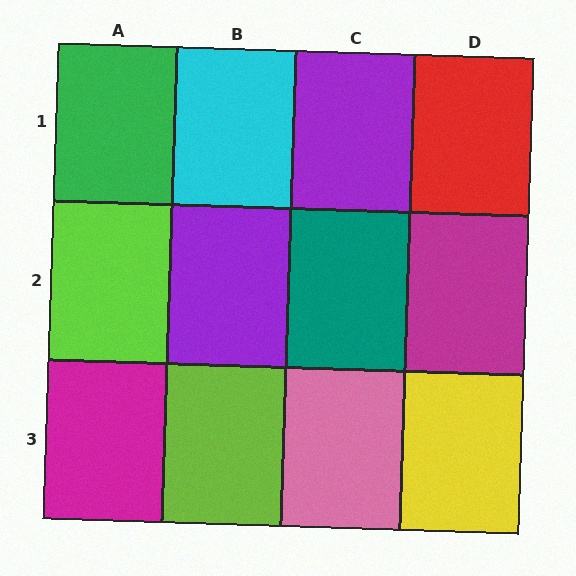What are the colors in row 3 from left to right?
Magenta, lime, pink, yellow.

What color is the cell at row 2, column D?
Magenta.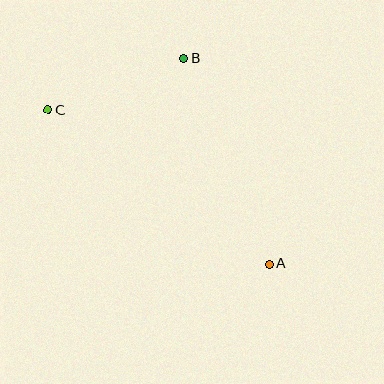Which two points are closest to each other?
Points B and C are closest to each other.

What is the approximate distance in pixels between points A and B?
The distance between A and B is approximately 222 pixels.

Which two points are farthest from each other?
Points A and C are farthest from each other.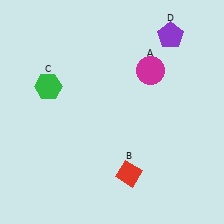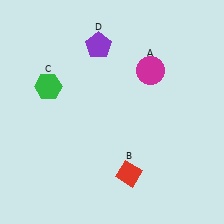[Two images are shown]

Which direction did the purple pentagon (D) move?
The purple pentagon (D) moved left.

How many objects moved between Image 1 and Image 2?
1 object moved between the two images.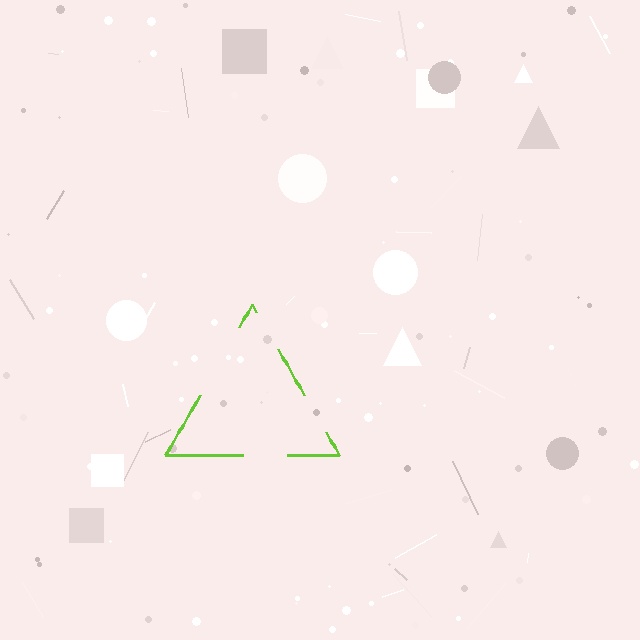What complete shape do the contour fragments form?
The contour fragments form a triangle.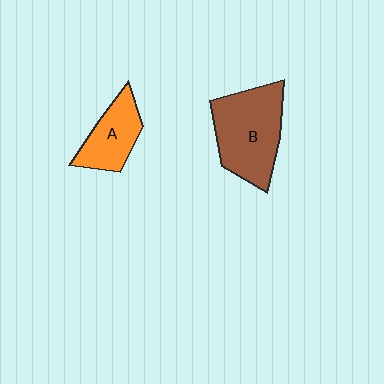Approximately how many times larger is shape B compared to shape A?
Approximately 1.7 times.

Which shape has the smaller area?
Shape A (orange).